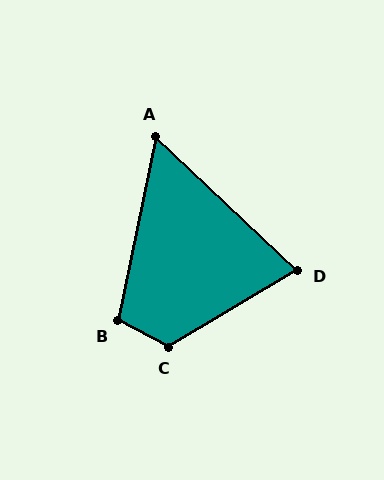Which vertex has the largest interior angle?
C, at approximately 122 degrees.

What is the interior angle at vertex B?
Approximately 106 degrees (obtuse).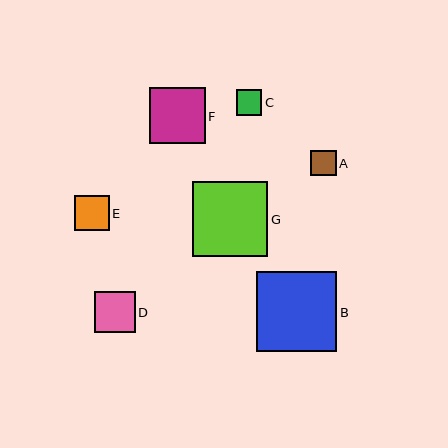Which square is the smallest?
Square A is the smallest with a size of approximately 25 pixels.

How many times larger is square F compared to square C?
Square F is approximately 2.2 times the size of square C.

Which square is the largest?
Square B is the largest with a size of approximately 81 pixels.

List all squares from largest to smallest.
From largest to smallest: B, G, F, D, E, C, A.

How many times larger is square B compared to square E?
Square B is approximately 2.3 times the size of square E.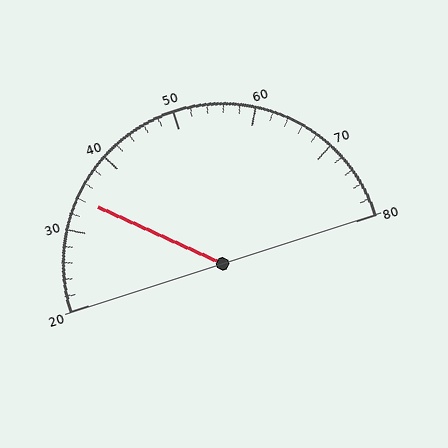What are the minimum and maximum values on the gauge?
The gauge ranges from 20 to 80.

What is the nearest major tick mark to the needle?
The nearest major tick mark is 30.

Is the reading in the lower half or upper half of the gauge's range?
The reading is in the lower half of the range (20 to 80).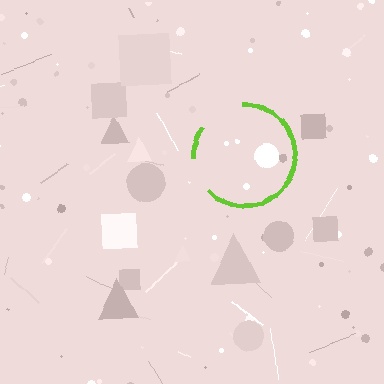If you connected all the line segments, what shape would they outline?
They would outline a circle.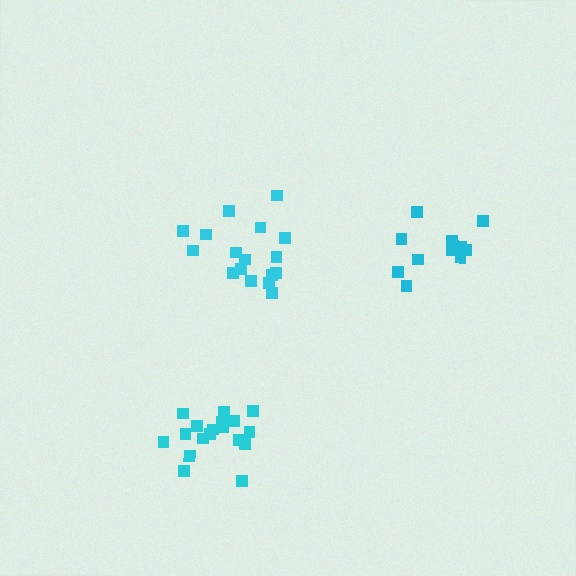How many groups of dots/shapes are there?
There are 3 groups.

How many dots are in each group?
Group 1: 12 dots, Group 2: 17 dots, Group 3: 18 dots (47 total).